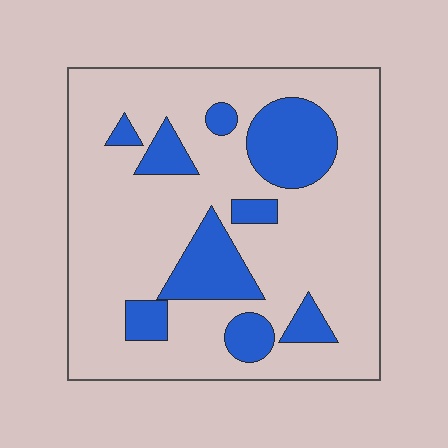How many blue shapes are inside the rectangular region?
9.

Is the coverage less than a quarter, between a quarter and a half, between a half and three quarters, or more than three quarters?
Less than a quarter.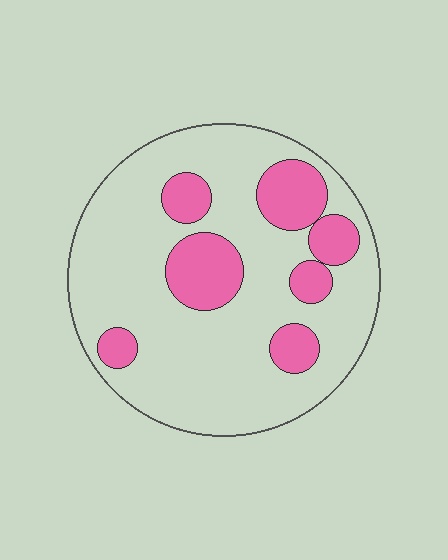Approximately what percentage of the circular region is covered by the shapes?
Approximately 25%.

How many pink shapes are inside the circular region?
7.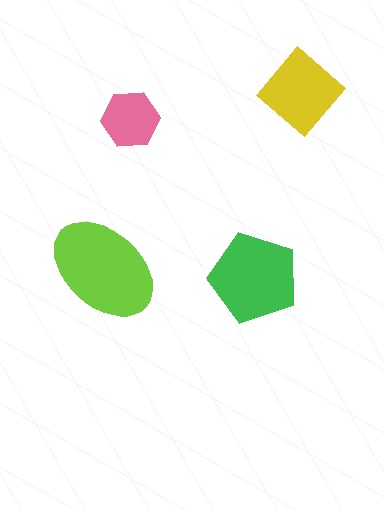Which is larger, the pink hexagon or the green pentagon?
The green pentagon.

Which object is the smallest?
The pink hexagon.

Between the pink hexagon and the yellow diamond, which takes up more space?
The yellow diamond.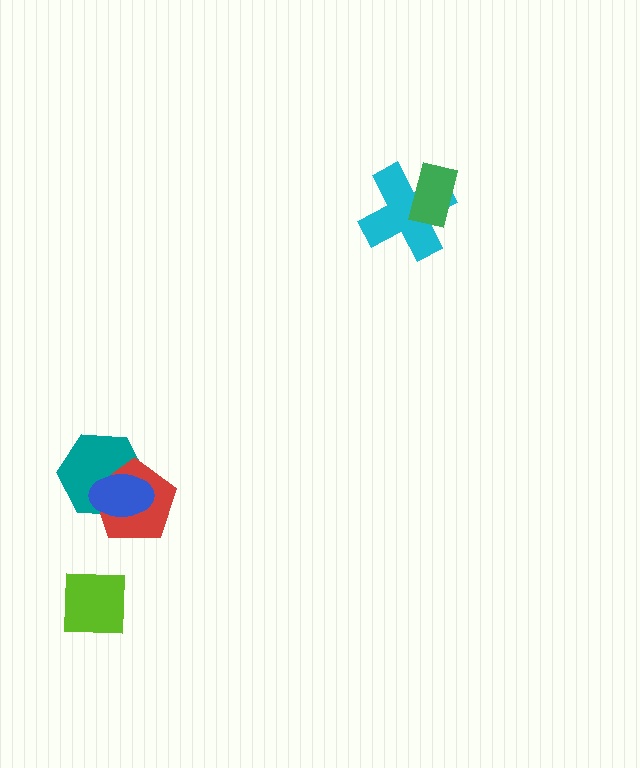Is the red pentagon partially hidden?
Yes, it is partially covered by another shape.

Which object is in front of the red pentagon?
The blue ellipse is in front of the red pentagon.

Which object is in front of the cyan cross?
The green rectangle is in front of the cyan cross.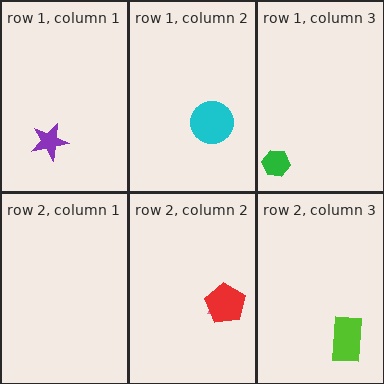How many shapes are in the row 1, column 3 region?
1.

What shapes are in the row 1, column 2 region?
The cyan circle.